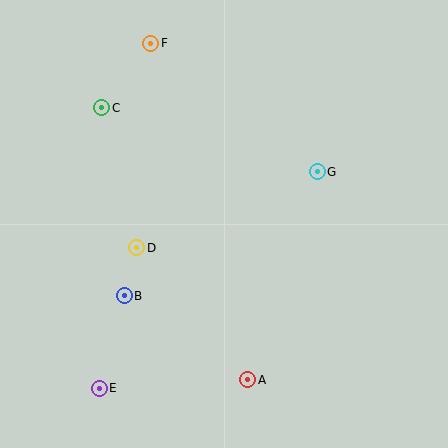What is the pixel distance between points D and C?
The distance between D and C is 144 pixels.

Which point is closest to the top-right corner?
Point G is closest to the top-right corner.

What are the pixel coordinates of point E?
Point E is at (99, 388).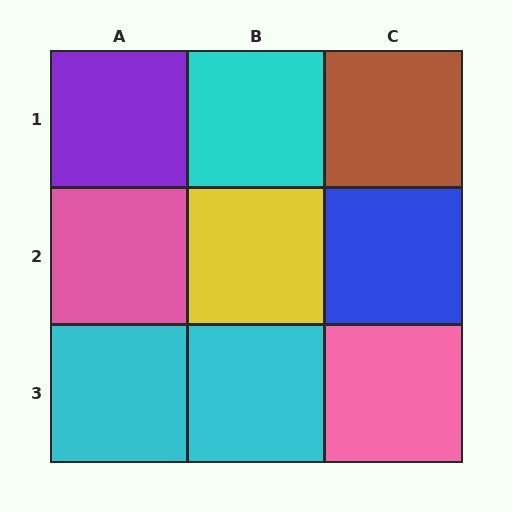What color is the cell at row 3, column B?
Cyan.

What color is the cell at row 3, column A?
Cyan.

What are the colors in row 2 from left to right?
Pink, yellow, blue.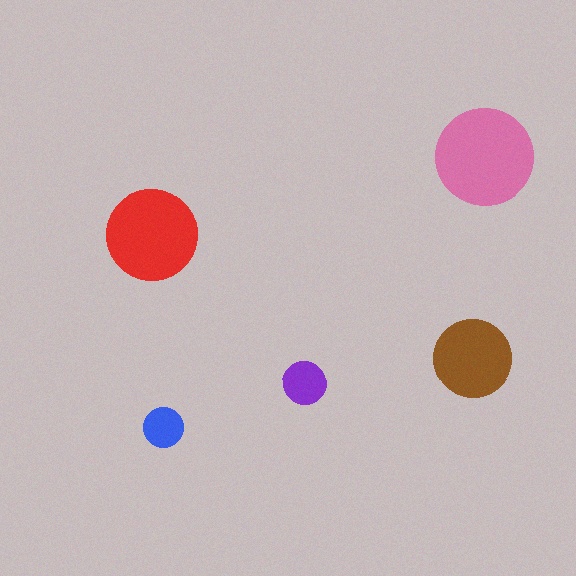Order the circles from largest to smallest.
the pink one, the red one, the brown one, the purple one, the blue one.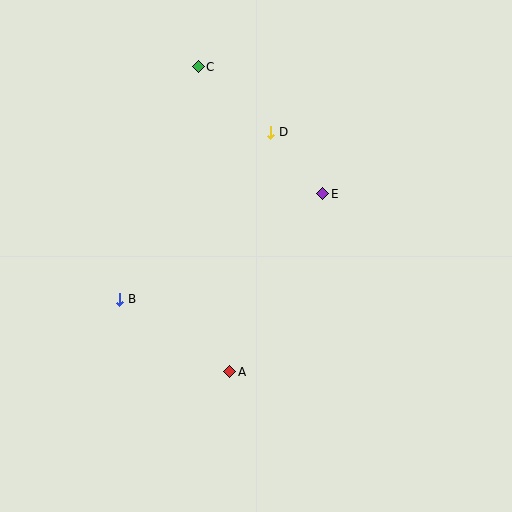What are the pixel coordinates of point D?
Point D is at (271, 132).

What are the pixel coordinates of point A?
Point A is at (230, 372).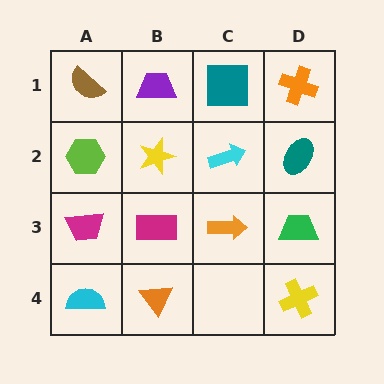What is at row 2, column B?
A yellow star.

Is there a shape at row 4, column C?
No, that cell is empty.